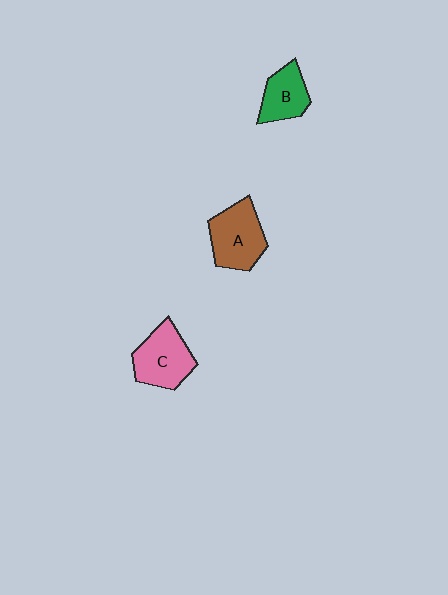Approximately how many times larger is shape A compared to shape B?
Approximately 1.4 times.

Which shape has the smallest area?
Shape B (green).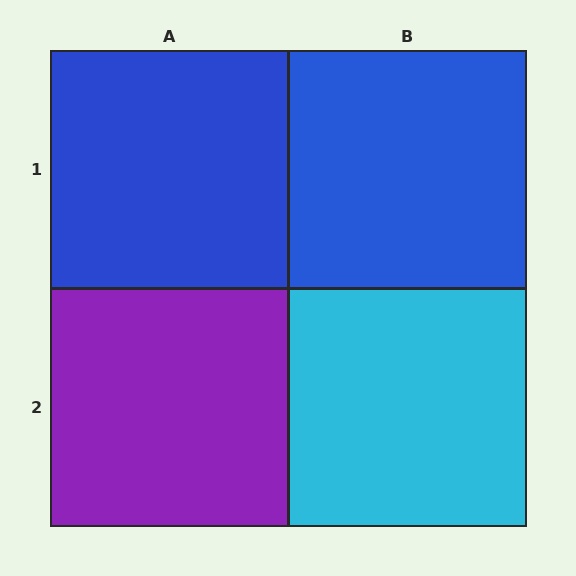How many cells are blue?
2 cells are blue.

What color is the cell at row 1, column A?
Blue.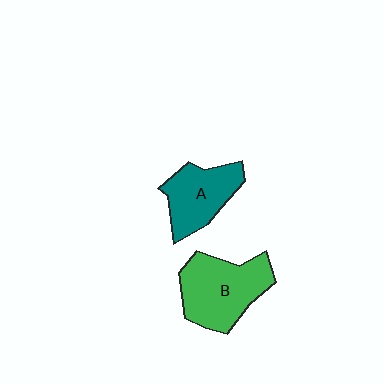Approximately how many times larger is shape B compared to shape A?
Approximately 1.3 times.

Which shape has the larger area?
Shape B (green).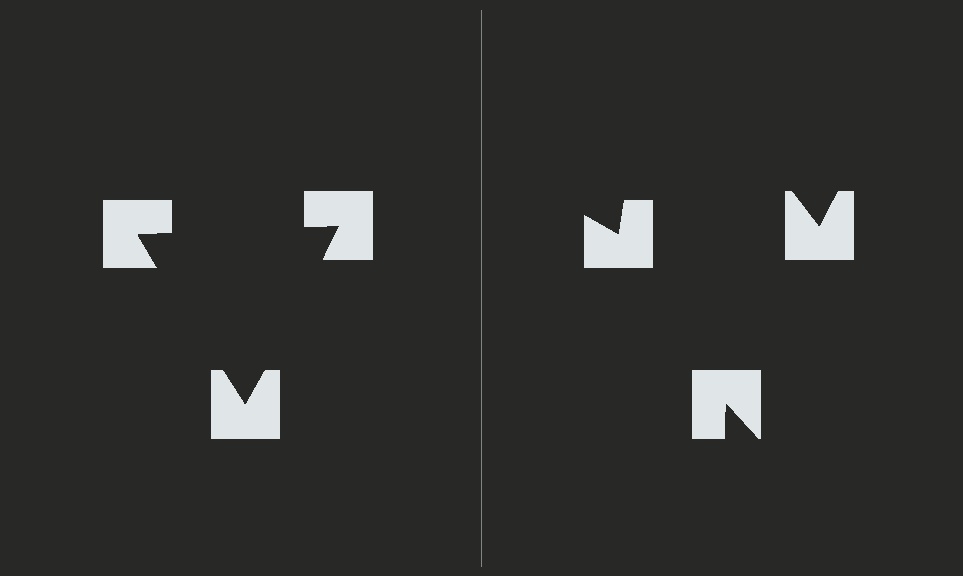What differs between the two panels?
The notched squares are positioned identically on both sides; only the wedge orientations differ. On the left they align to a triangle; on the right they are misaligned.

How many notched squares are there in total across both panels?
6 — 3 on each side.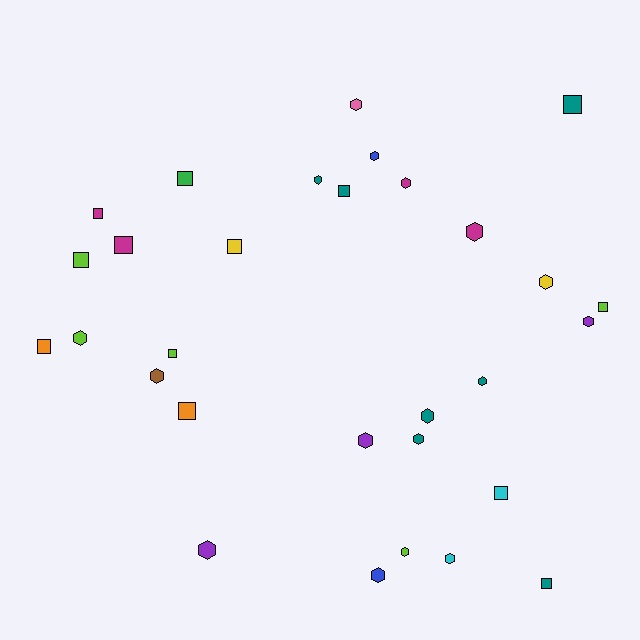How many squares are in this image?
There are 13 squares.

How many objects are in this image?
There are 30 objects.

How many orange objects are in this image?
There are 2 orange objects.